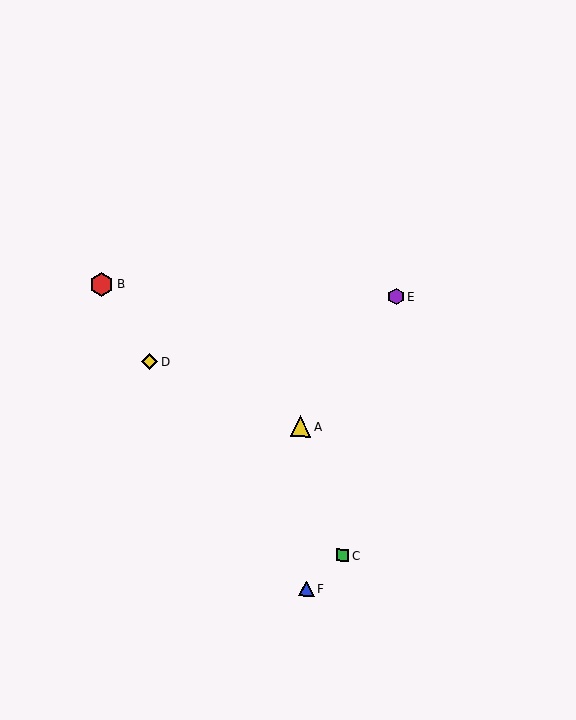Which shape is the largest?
The red hexagon (labeled B) is the largest.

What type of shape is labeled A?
Shape A is a yellow triangle.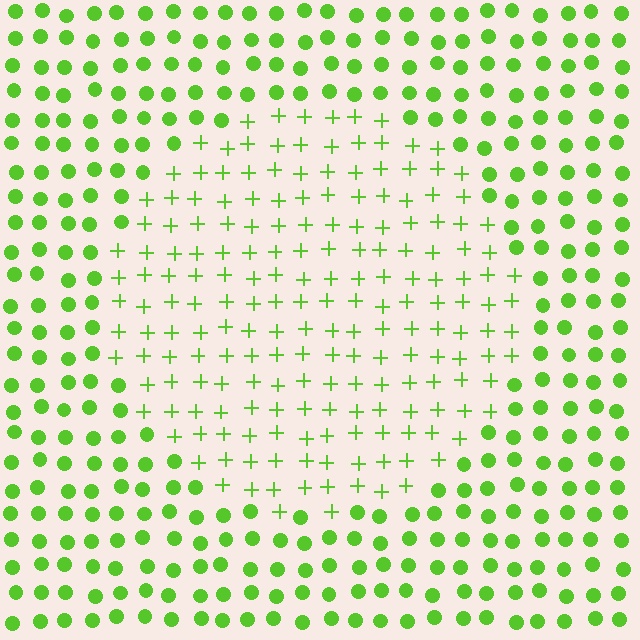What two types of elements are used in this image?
The image uses plus signs inside the circle region and circles outside it.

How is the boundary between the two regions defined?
The boundary is defined by a change in element shape: plus signs inside vs. circles outside. All elements share the same color and spacing.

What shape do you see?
I see a circle.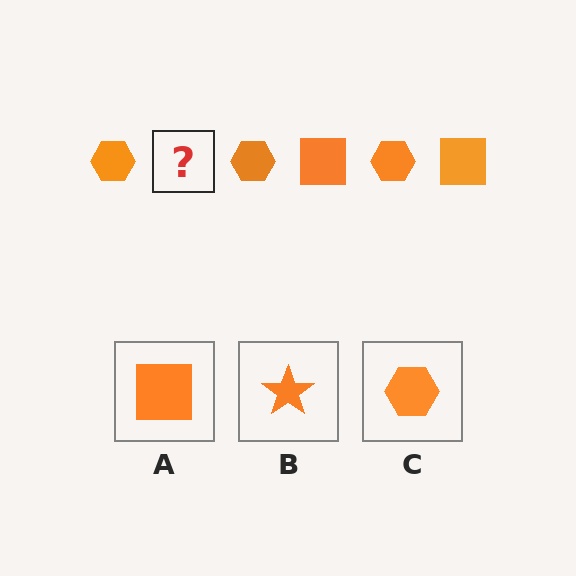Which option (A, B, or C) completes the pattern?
A.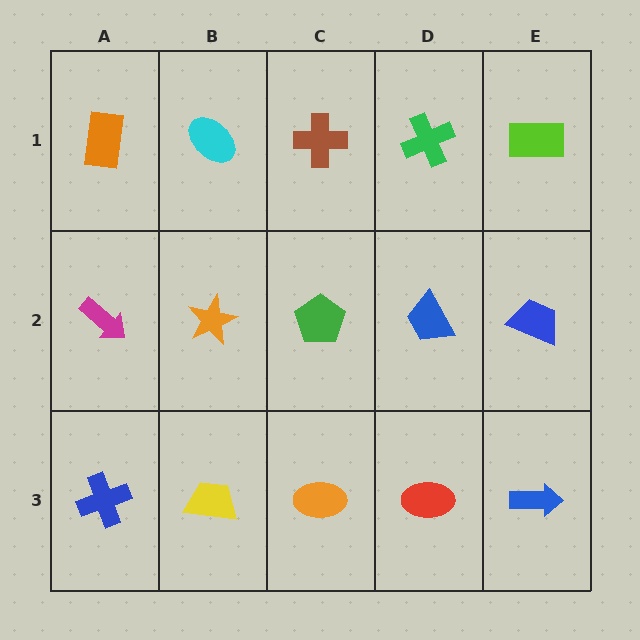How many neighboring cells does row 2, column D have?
4.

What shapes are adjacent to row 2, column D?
A green cross (row 1, column D), a red ellipse (row 3, column D), a green pentagon (row 2, column C), a blue trapezoid (row 2, column E).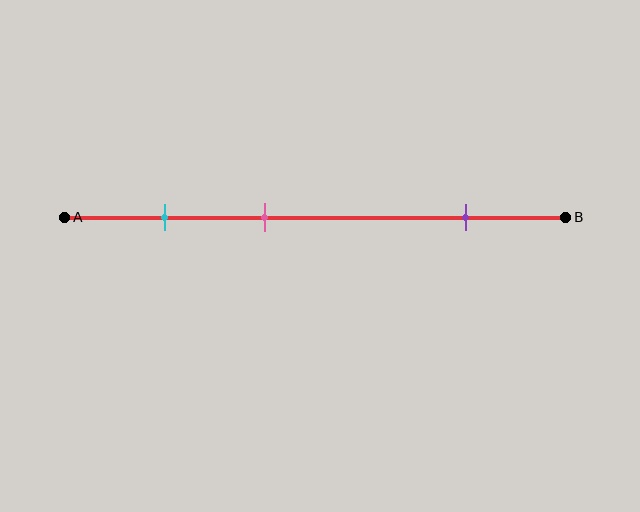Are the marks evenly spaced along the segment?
No, the marks are not evenly spaced.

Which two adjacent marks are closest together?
The cyan and pink marks are the closest adjacent pair.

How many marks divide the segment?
There are 3 marks dividing the segment.